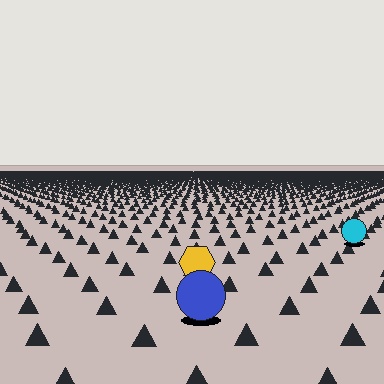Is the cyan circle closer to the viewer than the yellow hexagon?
No. The yellow hexagon is closer — you can tell from the texture gradient: the ground texture is coarser near it.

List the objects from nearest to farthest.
From nearest to farthest: the blue circle, the yellow hexagon, the cyan circle.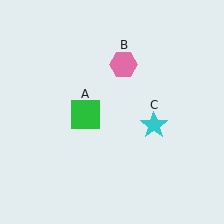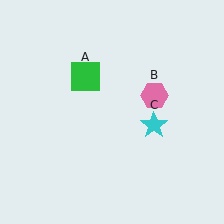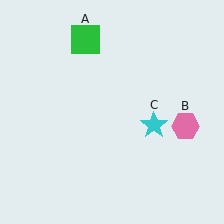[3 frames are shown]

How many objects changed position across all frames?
2 objects changed position: green square (object A), pink hexagon (object B).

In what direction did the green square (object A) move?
The green square (object A) moved up.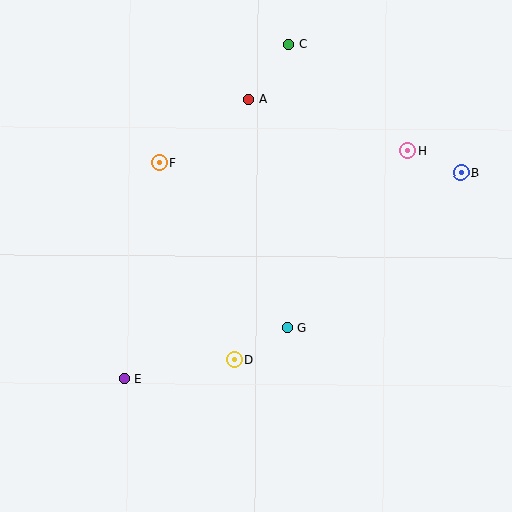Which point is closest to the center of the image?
Point G at (287, 328) is closest to the center.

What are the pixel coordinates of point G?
Point G is at (287, 328).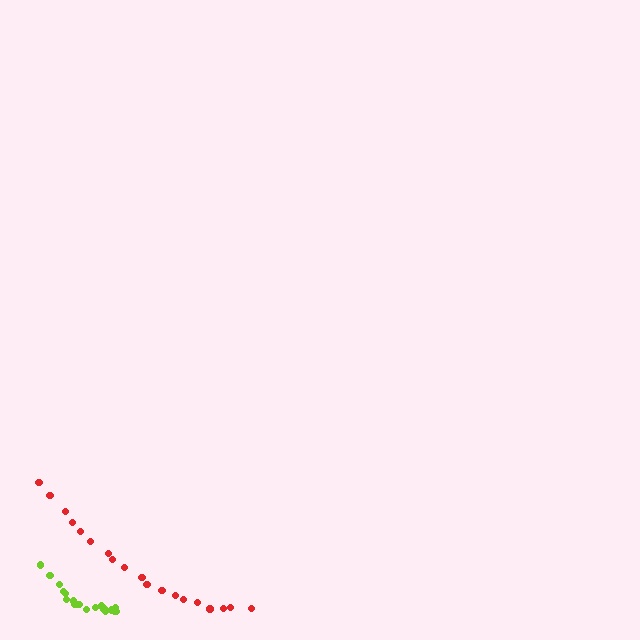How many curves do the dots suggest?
There are 2 distinct paths.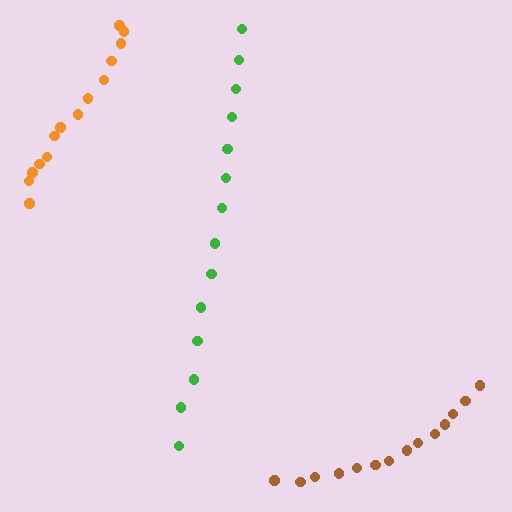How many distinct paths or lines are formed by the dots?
There are 3 distinct paths.